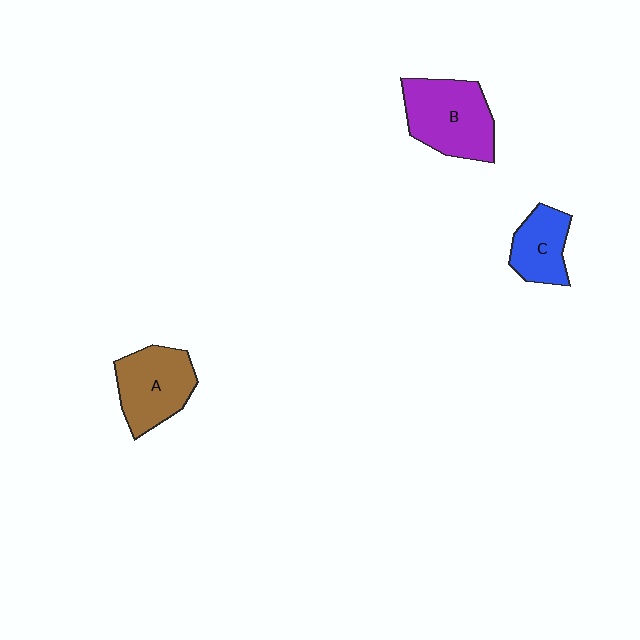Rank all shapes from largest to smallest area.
From largest to smallest: B (purple), A (brown), C (blue).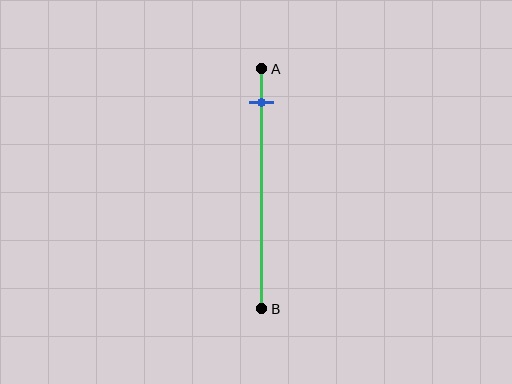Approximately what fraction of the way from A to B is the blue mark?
The blue mark is approximately 15% of the way from A to B.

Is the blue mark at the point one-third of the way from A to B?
No, the mark is at about 15% from A, not at the 33% one-third point.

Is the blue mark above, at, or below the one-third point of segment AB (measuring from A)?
The blue mark is above the one-third point of segment AB.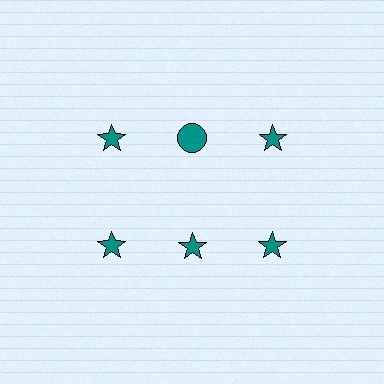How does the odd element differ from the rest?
It has a different shape: circle instead of star.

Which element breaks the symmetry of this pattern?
The teal circle in the top row, second from left column breaks the symmetry. All other shapes are teal stars.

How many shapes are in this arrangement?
There are 6 shapes arranged in a grid pattern.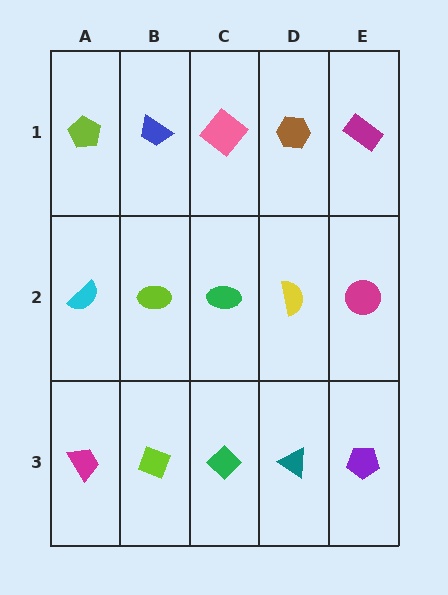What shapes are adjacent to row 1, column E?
A magenta circle (row 2, column E), a brown hexagon (row 1, column D).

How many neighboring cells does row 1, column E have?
2.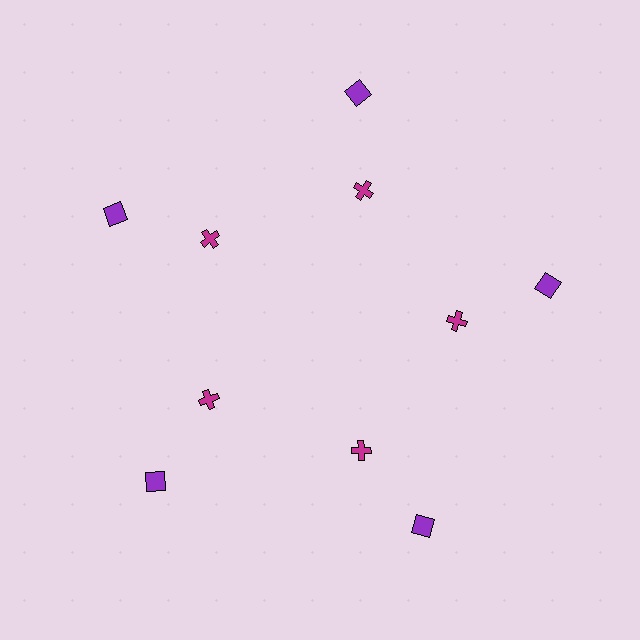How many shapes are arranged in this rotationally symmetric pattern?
There are 10 shapes, arranged in 5 groups of 2.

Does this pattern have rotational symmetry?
Yes, this pattern has 5-fold rotational symmetry. It looks the same after rotating 72 degrees around the center.